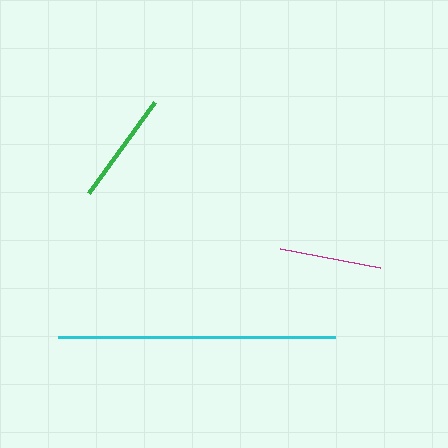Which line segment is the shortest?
The magenta line is the shortest at approximately 102 pixels.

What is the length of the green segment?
The green segment is approximately 112 pixels long.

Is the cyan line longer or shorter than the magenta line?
The cyan line is longer than the magenta line.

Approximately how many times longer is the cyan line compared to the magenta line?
The cyan line is approximately 2.7 times the length of the magenta line.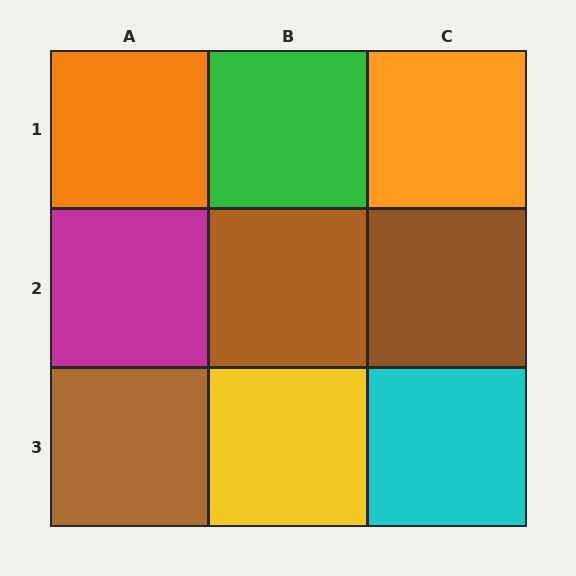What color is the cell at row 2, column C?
Brown.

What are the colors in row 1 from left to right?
Orange, green, orange.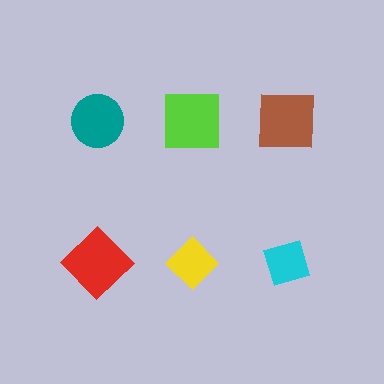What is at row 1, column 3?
A brown square.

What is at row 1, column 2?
A lime square.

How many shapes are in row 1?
3 shapes.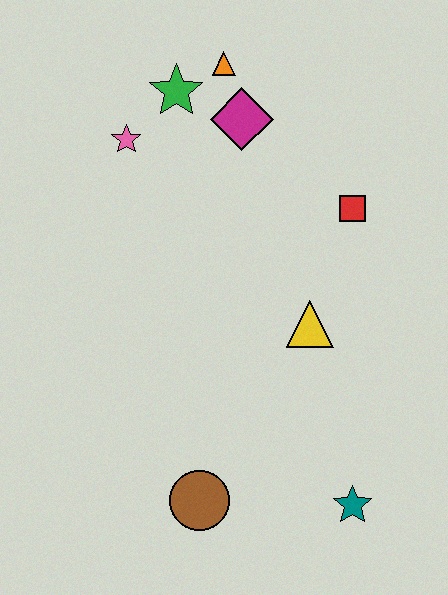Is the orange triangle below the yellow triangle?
No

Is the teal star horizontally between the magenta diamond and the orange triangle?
No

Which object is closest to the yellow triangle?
The red square is closest to the yellow triangle.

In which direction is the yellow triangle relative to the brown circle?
The yellow triangle is above the brown circle.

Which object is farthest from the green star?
The teal star is farthest from the green star.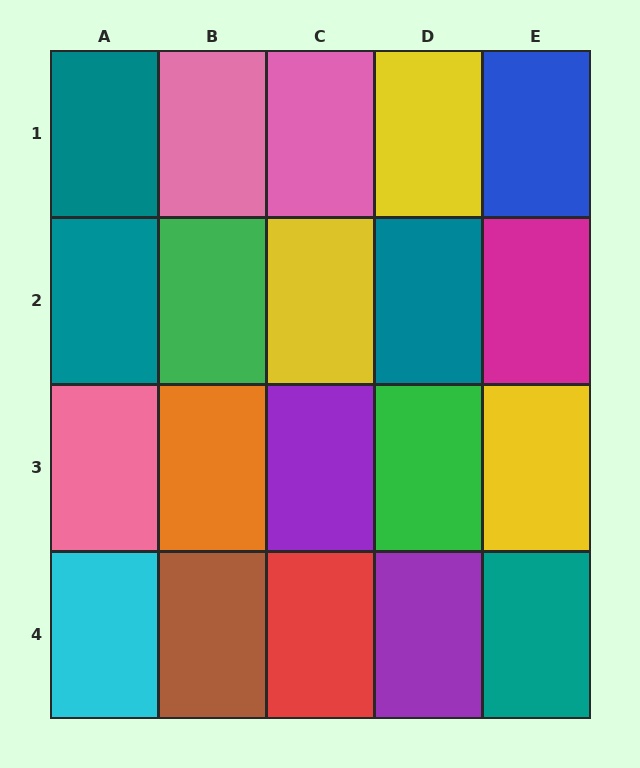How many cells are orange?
1 cell is orange.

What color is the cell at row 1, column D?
Yellow.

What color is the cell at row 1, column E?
Blue.